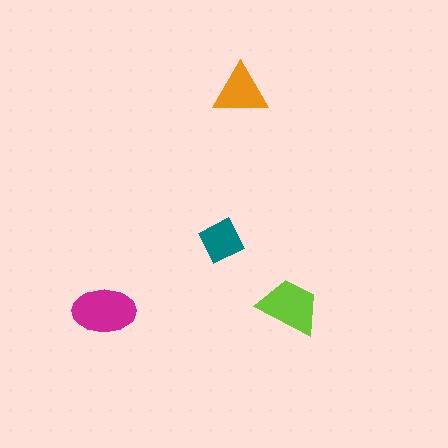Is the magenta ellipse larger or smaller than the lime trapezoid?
Larger.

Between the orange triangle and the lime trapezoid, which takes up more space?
The lime trapezoid.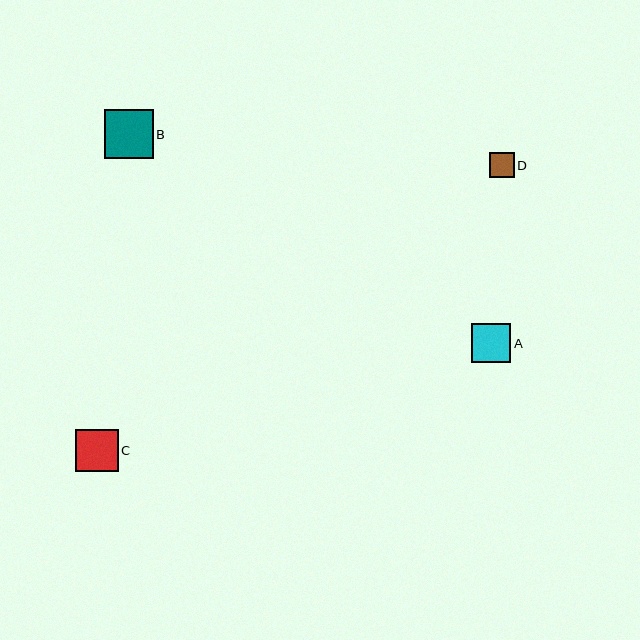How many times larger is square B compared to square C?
Square B is approximately 1.1 times the size of square C.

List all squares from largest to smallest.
From largest to smallest: B, C, A, D.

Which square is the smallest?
Square D is the smallest with a size of approximately 25 pixels.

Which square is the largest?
Square B is the largest with a size of approximately 49 pixels.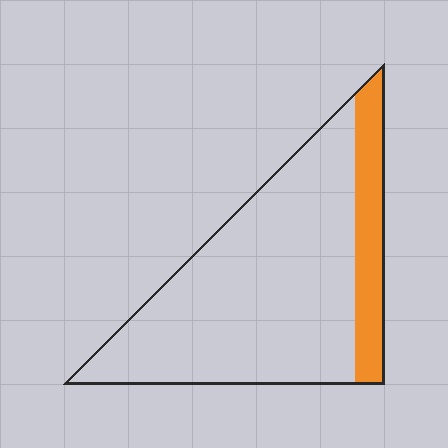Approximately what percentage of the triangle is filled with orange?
Approximately 20%.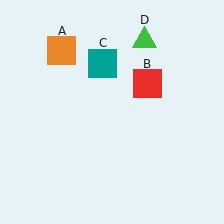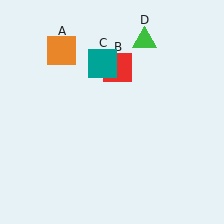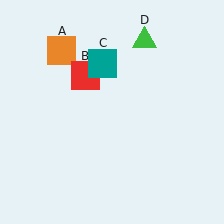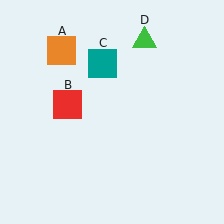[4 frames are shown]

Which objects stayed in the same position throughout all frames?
Orange square (object A) and teal square (object C) and green triangle (object D) remained stationary.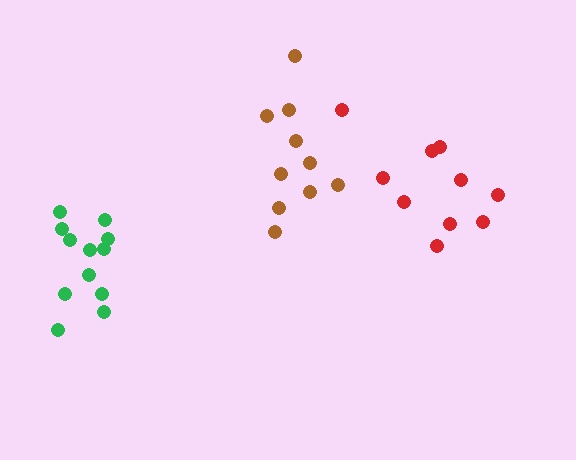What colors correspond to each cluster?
The clusters are colored: brown, red, green.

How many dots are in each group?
Group 1: 10 dots, Group 2: 10 dots, Group 3: 12 dots (32 total).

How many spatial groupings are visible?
There are 3 spatial groupings.